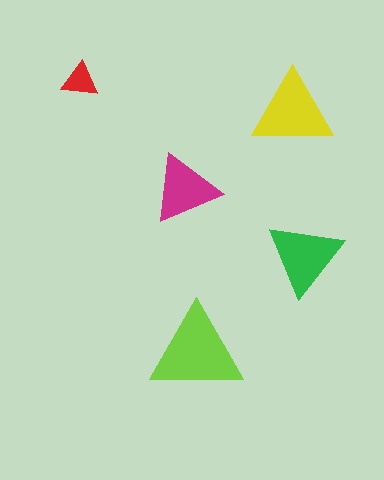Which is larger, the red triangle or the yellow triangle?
The yellow one.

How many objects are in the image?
There are 5 objects in the image.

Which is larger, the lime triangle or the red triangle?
The lime one.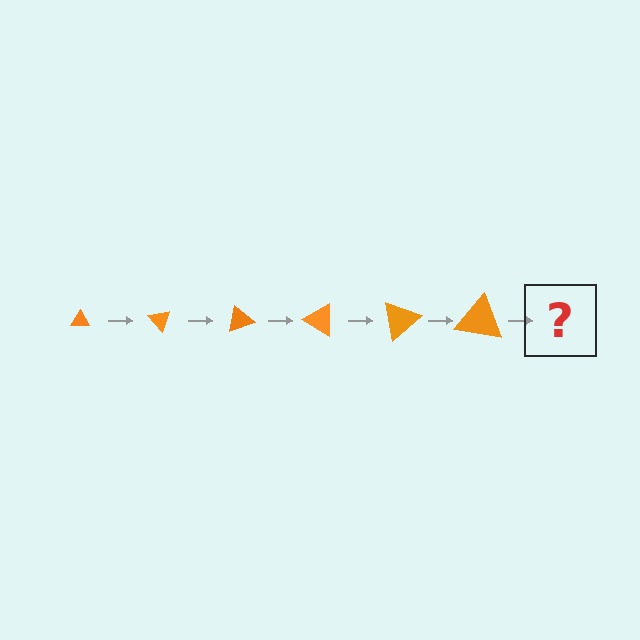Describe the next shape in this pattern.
It should be a triangle, larger than the previous one and rotated 300 degrees from the start.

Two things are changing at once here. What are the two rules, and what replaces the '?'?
The two rules are that the triangle grows larger each step and it rotates 50 degrees each step. The '?' should be a triangle, larger than the previous one and rotated 300 degrees from the start.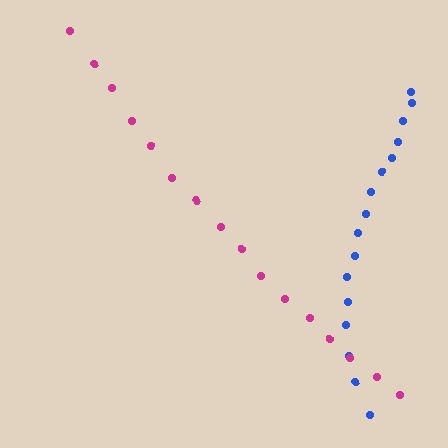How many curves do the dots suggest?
There are 2 distinct paths.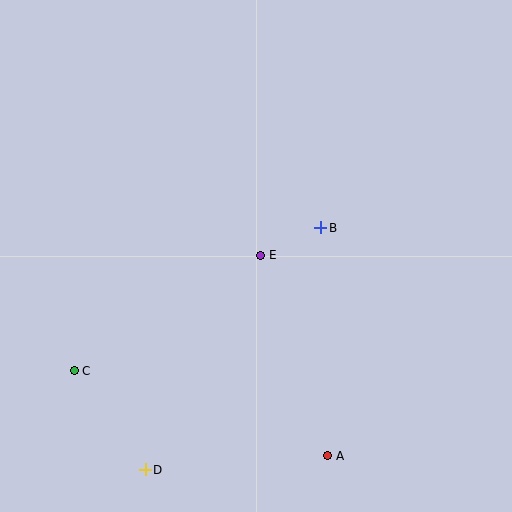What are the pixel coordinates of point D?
Point D is at (145, 470).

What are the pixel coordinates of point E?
Point E is at (261, 255).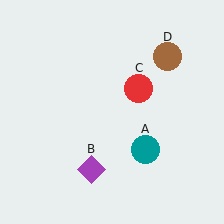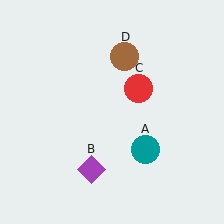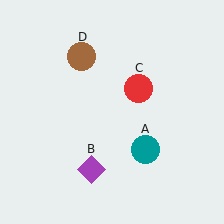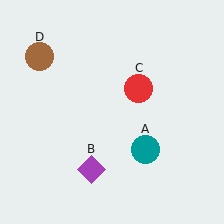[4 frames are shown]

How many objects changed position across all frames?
1 object changed position: brown circle (object D).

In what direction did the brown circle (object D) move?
The brown circle (object D) moved left.